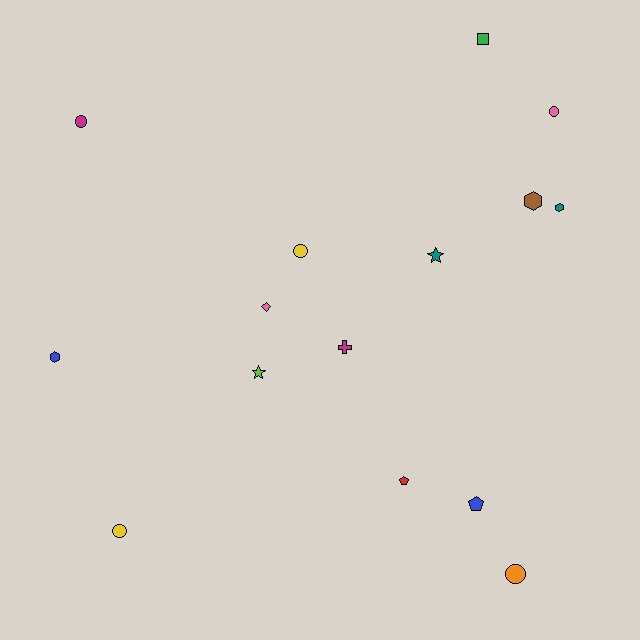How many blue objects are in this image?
There are 2 blue objects.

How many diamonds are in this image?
There is 1 diamond.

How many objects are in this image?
There are 15 objects.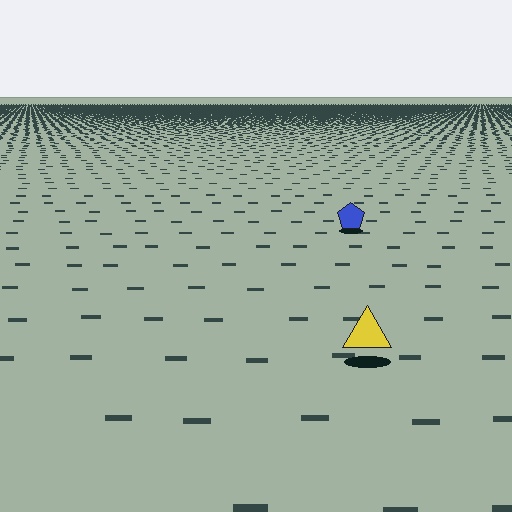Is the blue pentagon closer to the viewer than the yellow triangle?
No. The yellow triangle is closer — you can tell from the texture gradient: the ground texture is coarser near it.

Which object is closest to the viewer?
The yellow triangle is closest. The texture marks near it are larger and more spread out.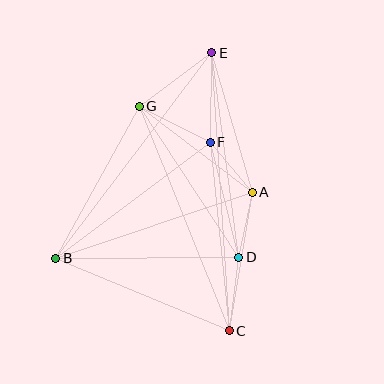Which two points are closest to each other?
Points A and F are closest to each other.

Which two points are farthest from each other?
Points C and E are farthest from each other.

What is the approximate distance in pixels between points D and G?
The distance between D and G is approximately 181 pixels.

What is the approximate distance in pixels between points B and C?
The distance between B and C is approximately 188 pixels.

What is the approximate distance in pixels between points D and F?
The distance between D and F is approximately 118 pixels.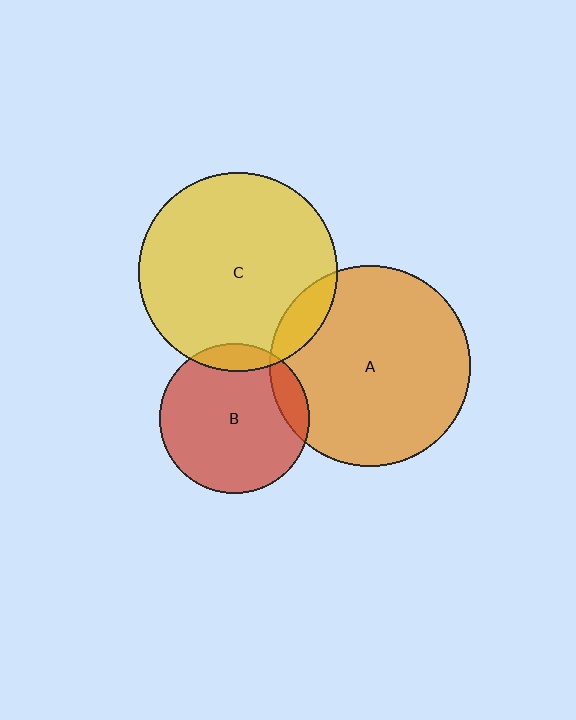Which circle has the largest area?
Circle A (orange).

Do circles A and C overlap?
Yes.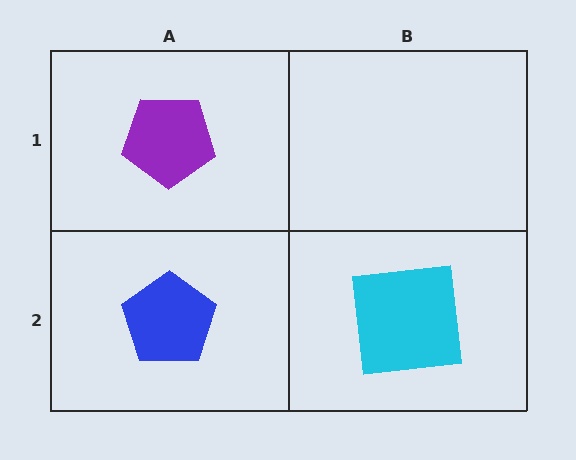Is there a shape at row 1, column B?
No, that cell is empty.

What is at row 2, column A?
A blue pentagon.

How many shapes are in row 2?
2 shapes.